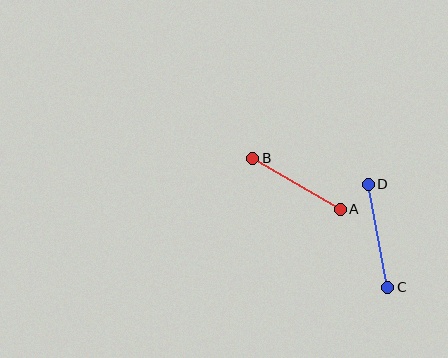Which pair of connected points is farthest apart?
Points C and D are farthest apart.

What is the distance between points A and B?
The distance is approximately 101 pixels.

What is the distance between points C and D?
The distance is approximately 105 pixels.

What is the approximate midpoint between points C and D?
The midpoint is at approximately (378, 236) pixels.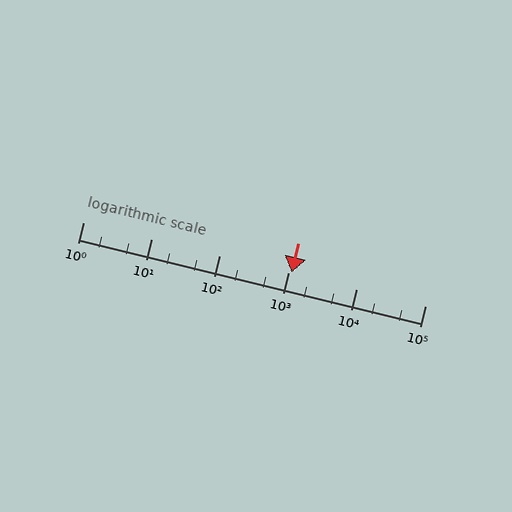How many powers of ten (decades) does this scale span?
The scale spans 5 decades, from 1 to 100000.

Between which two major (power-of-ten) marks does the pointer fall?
The pointer is between 1000 and 10000.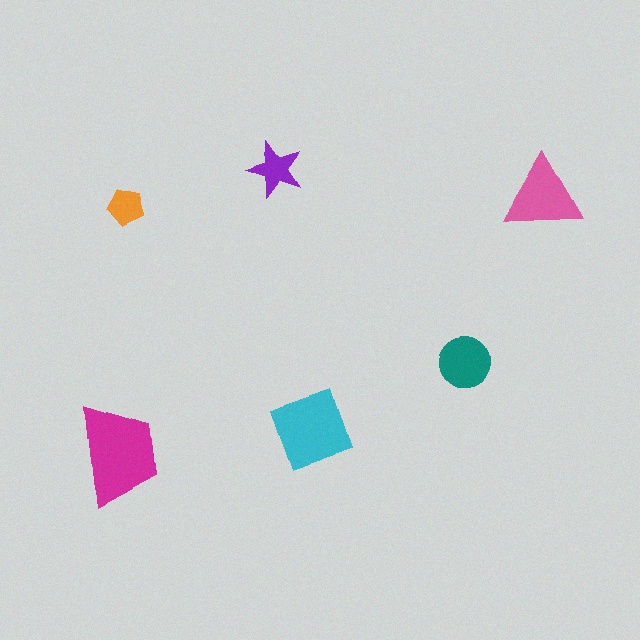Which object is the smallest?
The orange pentagon.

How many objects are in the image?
There are 6 objects in the image.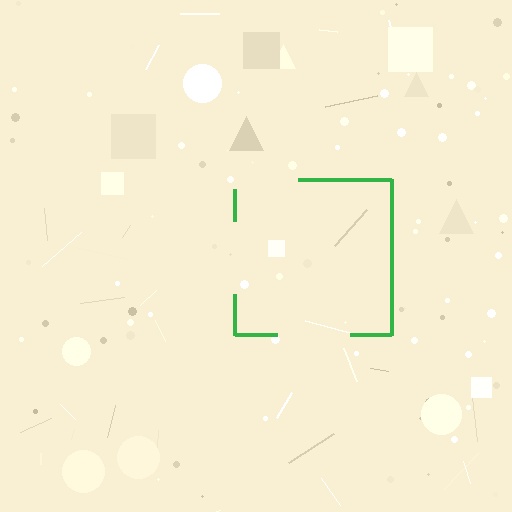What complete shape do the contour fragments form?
The contour fragments form a square.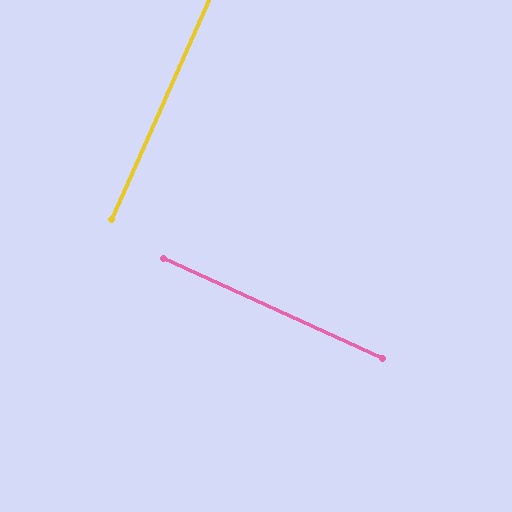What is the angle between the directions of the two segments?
Approximately 89 degrees.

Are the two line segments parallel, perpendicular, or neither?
Perpendicular — they meet at approximately 89°.